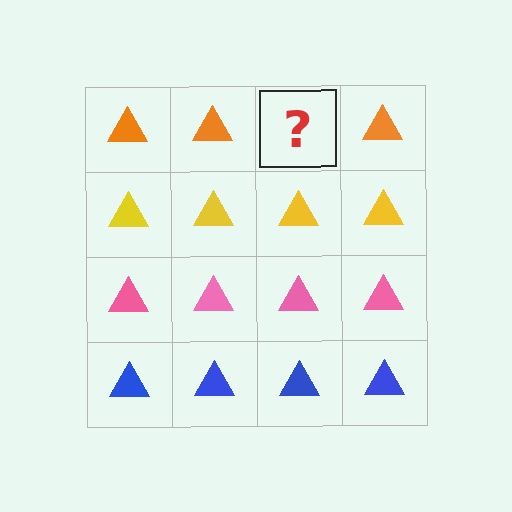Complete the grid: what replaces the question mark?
The question mark should be replaced with an orange triangle.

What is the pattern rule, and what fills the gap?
The rule is that each row has a consistent color. The gap should be filled with an orange triangle.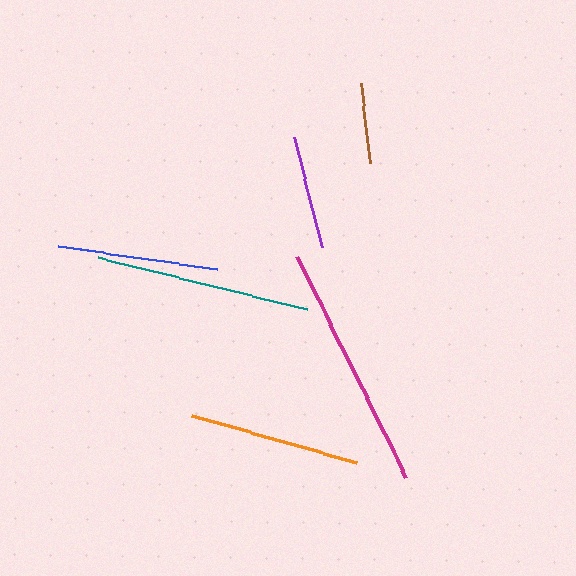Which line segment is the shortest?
The brown line is the shortest at approximately 80 pixels.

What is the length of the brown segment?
The brown segment is approximately 80 pixels long.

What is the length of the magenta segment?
The magenta segment is approximately 245 pixels long.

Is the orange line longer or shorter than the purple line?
The orange line is longer than the purple line.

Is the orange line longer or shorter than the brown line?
The orange line is longer than the brown line.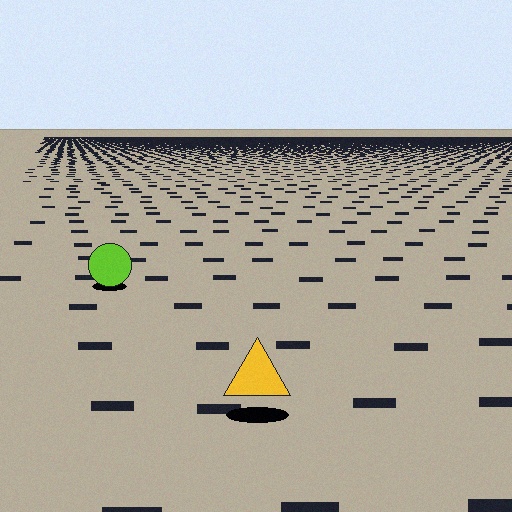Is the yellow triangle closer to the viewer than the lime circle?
Yes. The yellow triangle is closer — you can tell from the texture gradient: the ground texture is coarser near it.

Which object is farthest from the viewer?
The lime circle is farthest from the viewer. It appears smaller and the ground texture around it is denser.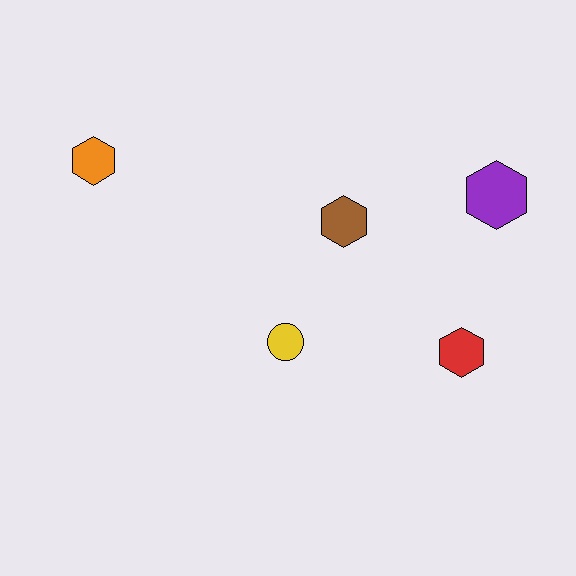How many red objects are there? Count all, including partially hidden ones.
There is 1 red object.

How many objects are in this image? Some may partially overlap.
There are 5 objects.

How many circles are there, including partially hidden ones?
There is 1 circle.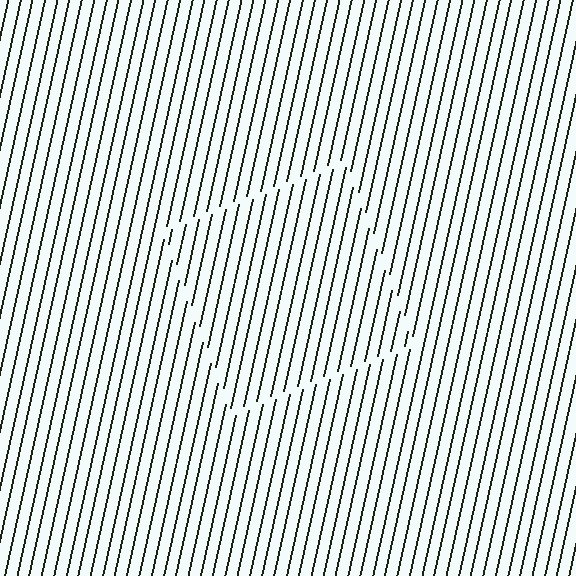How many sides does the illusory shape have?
4 sides — the line-ends trace a square.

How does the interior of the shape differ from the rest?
The interior of the shape contains the same grating, shifted by half a period — the contour is defined by the phase discontinuity where line-ends from the inner and outer gratings abut.